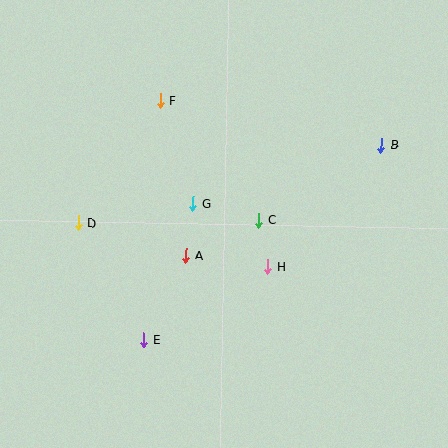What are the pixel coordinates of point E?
Point E is at (144, 340).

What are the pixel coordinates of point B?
Point B is at (381, 145).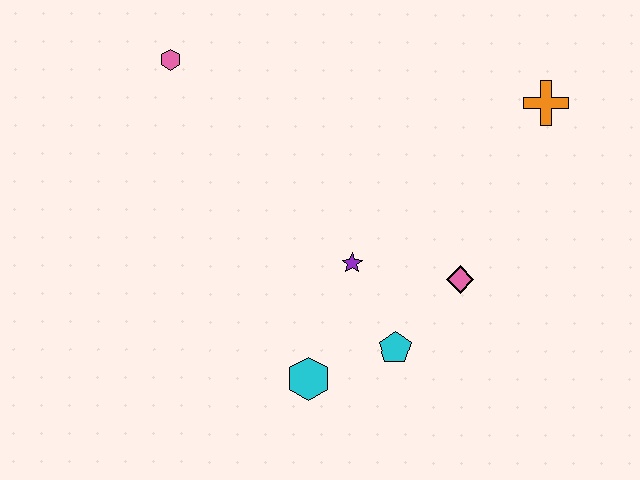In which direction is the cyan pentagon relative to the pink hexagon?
The cyan pentagon is below the pink hexagon.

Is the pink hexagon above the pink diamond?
Yes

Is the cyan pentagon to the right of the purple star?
Yes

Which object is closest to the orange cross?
The pink diamond is closest to the orange cross.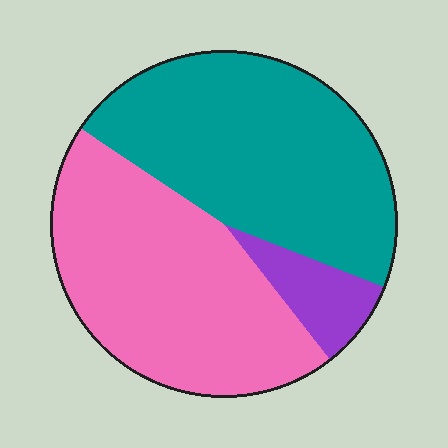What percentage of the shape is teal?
Teal takes up between a third and a half of the shape.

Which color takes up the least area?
Purple, at roughly 10%.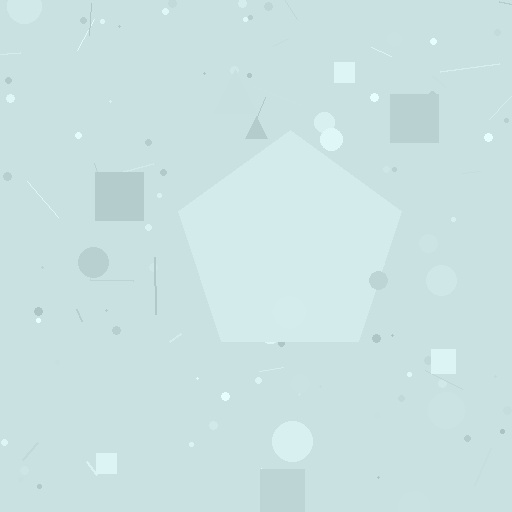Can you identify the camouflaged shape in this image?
The camouflaged shape is a pentagon.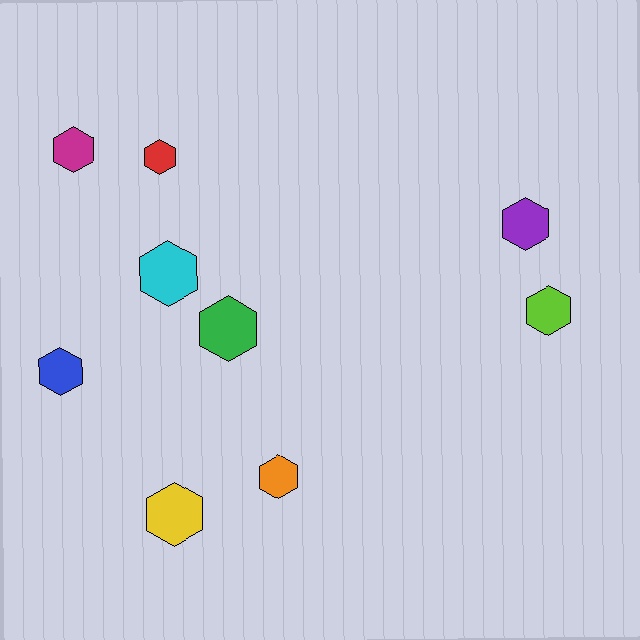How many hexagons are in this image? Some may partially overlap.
There are 9 hexagons.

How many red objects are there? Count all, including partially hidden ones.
There is 1 red object.